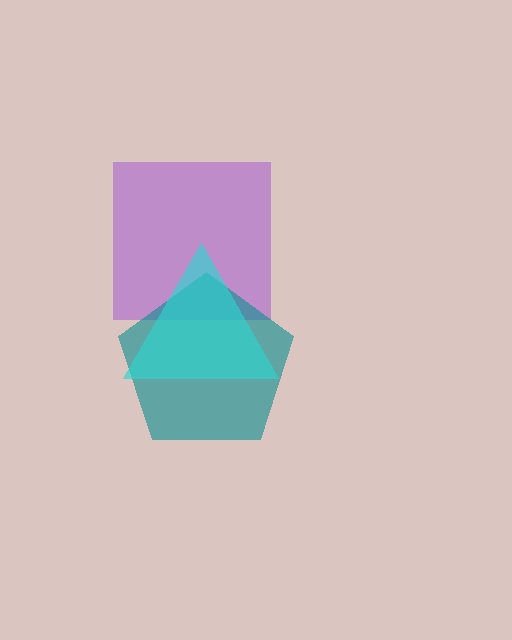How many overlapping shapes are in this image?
There are 3 overlapping shapes in the image.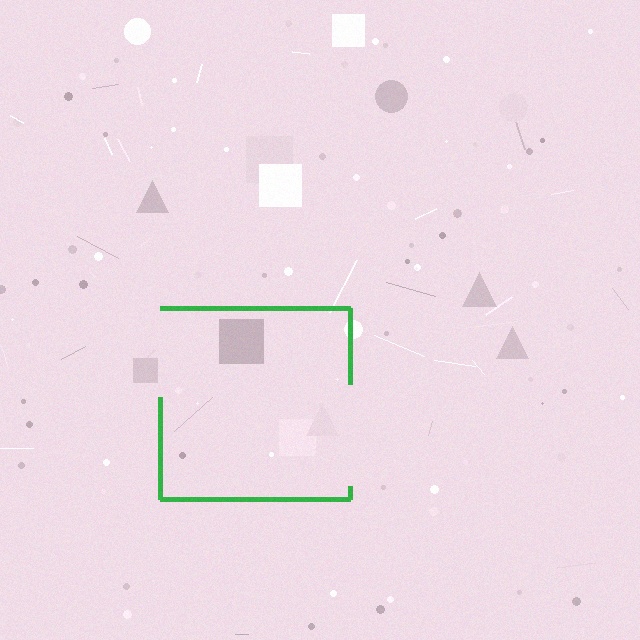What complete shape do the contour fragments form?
The contour fragments form a square.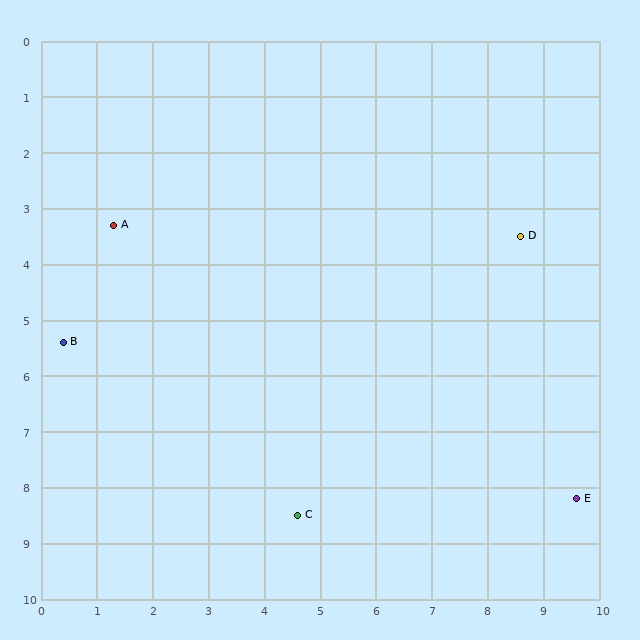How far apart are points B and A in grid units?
Points B and A are about 2.3 grid units apart.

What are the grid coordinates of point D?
Point D is at approximately (8.6, 3.5).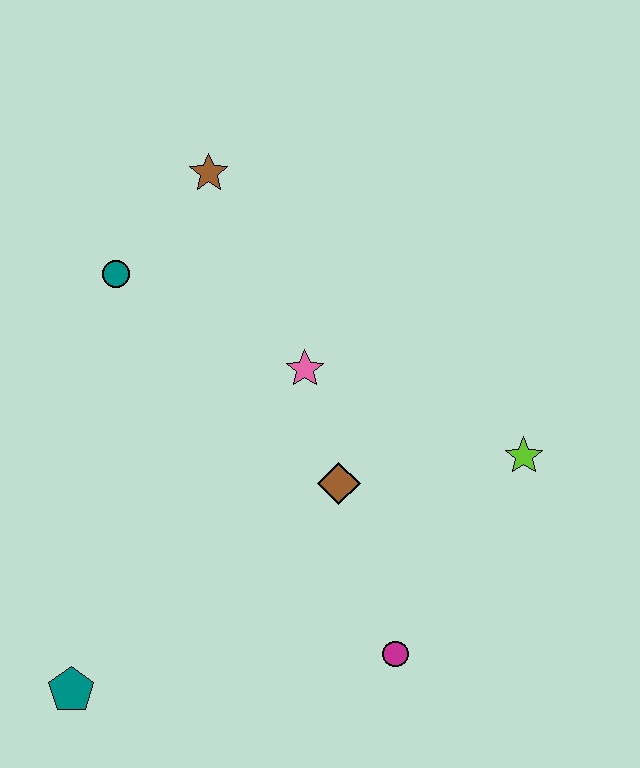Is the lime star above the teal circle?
No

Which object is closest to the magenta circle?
The brown diamond is closest to the magenta circle.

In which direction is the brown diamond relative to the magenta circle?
The brown diamond is above the magenta circle.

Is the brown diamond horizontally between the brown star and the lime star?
Yes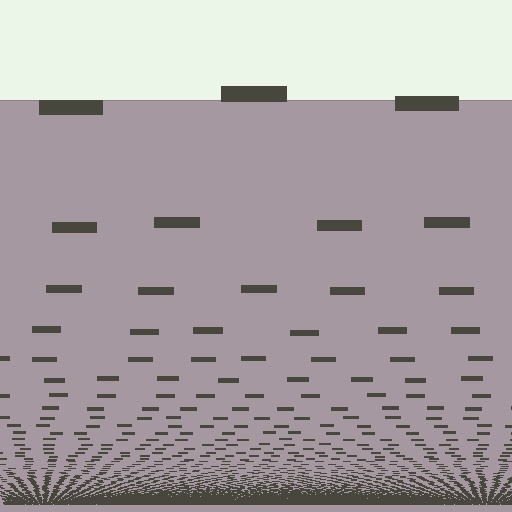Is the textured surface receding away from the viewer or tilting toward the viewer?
The surface appears to tilt toward the viewer. Texture elements get larger and sparser toward the top.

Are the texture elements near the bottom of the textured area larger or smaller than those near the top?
Smaller. The gradient is inverted — elements near the bottom are smaller and denser.